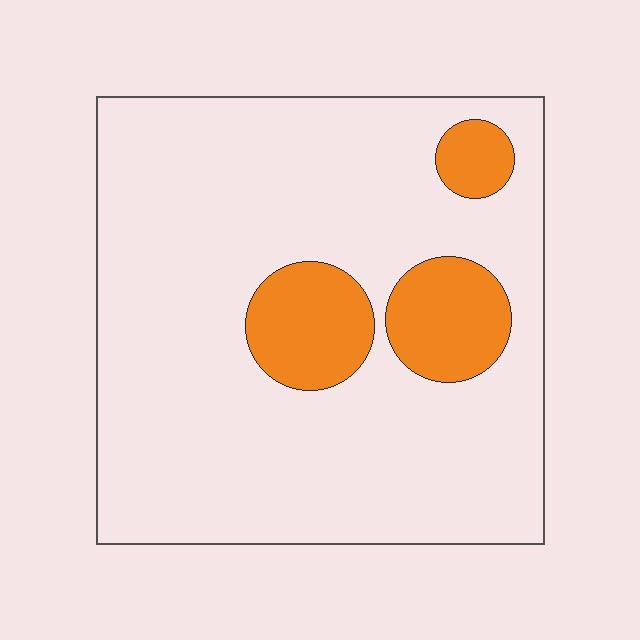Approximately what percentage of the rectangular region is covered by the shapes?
Approximately 15%.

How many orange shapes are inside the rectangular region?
3.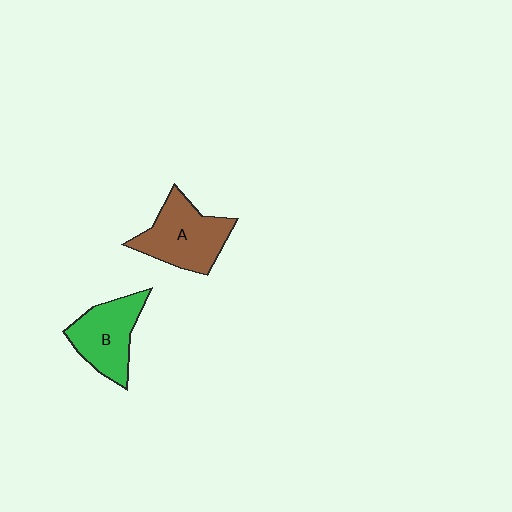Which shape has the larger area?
Shape A (brown).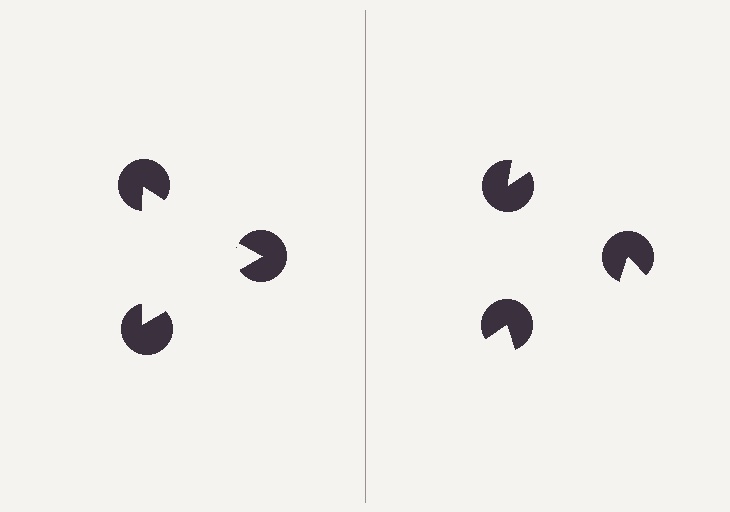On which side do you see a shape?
An illusory triangle appears on the left side. On the right side the wedge cuts are rotated, so no coherent shape forms.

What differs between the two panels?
The pac-man discs are positioned identically on both sides; only the wedge orientations differ. On the left they align to a triangle; on the right they are misaligned.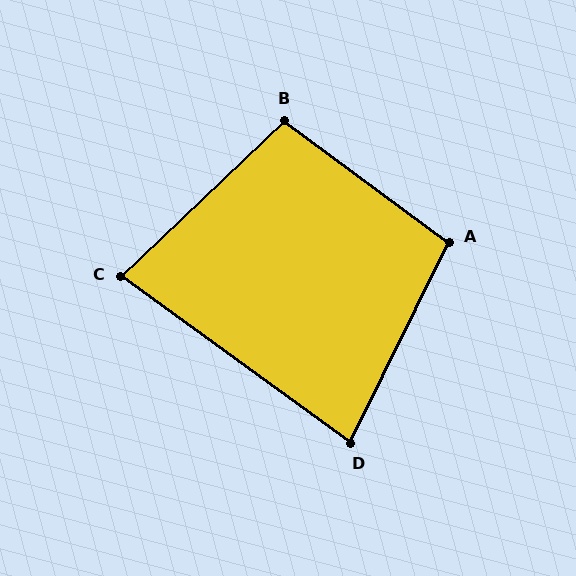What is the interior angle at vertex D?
Approximately 80 degrees (acute).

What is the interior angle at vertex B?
Approximately 100 degrees (obtuse).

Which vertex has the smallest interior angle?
C, at approximately 80 degrees.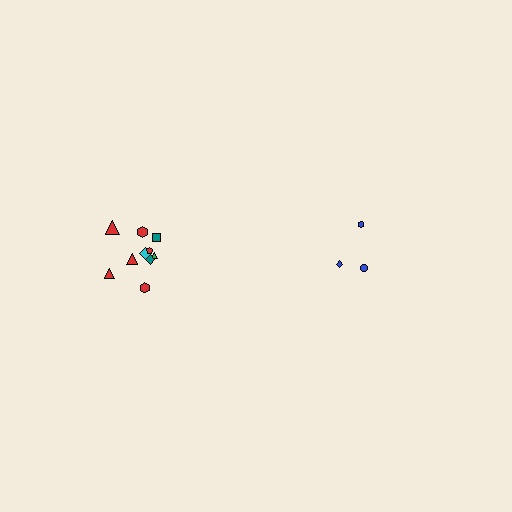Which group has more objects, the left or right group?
The left group.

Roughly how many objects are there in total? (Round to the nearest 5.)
Roughly 15 objects in total.